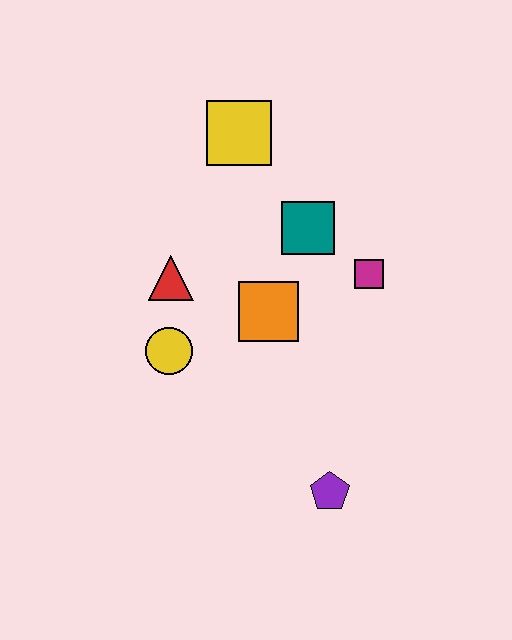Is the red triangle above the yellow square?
No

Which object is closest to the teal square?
The magenta square is closest to the teal square.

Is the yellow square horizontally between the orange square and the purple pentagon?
No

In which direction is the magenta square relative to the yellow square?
The magenta square is below the yellow square.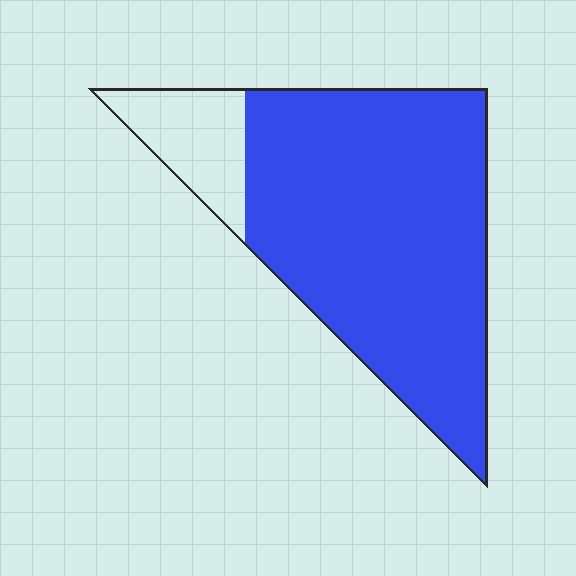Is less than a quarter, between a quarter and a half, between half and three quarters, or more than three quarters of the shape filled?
More than three quarters.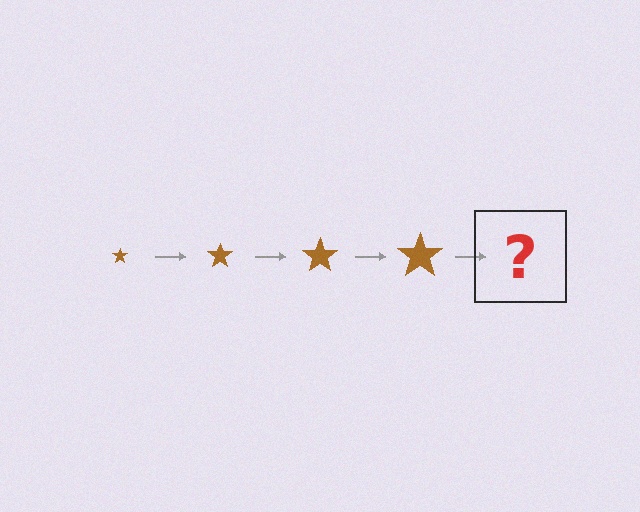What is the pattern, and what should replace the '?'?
The pattern is that the star gets progressively larger each step. The '?' should be a brown star, larger than the previous one.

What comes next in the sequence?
The next element should be a brown star, larger than the previous one.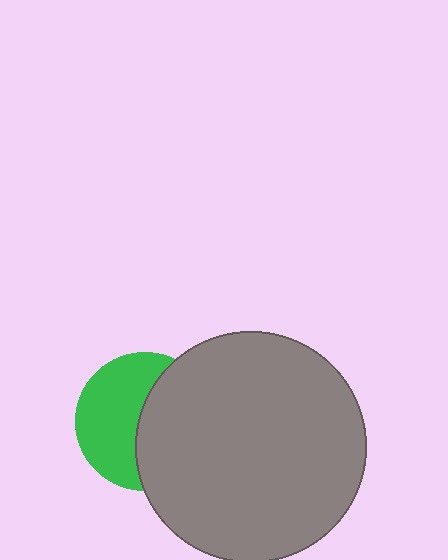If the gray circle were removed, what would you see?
You would see the complete green circle.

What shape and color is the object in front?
The object in front is a gray circle.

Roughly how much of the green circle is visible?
About half of it is visible (roughly 50%).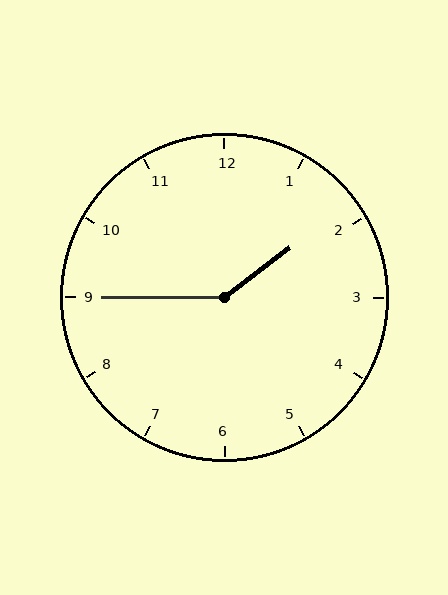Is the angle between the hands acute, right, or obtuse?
It is obtuse.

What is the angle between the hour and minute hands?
Approximately 142 degrees.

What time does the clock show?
1:45.